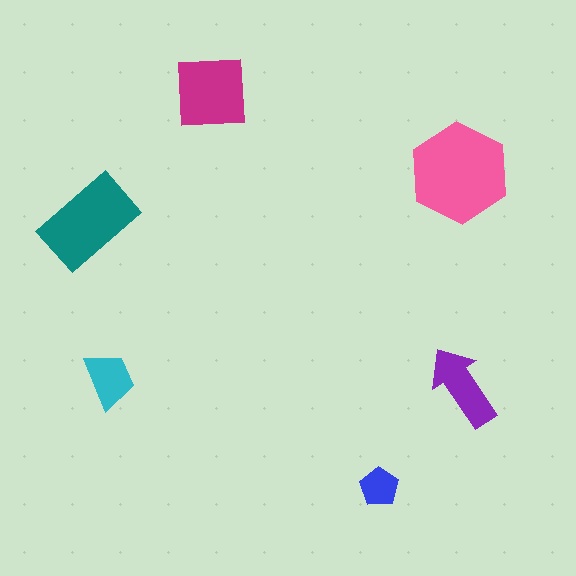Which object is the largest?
The pink hexagon.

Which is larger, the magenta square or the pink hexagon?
The pink hexagon.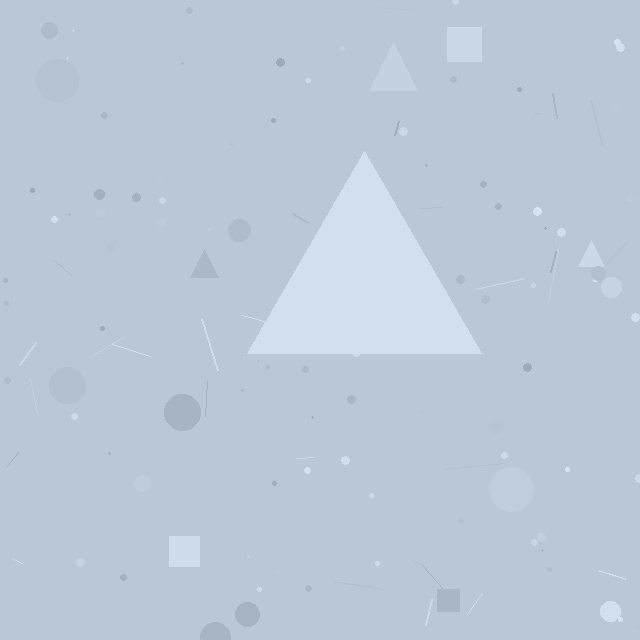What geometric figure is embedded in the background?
A triangle is embedded in the background.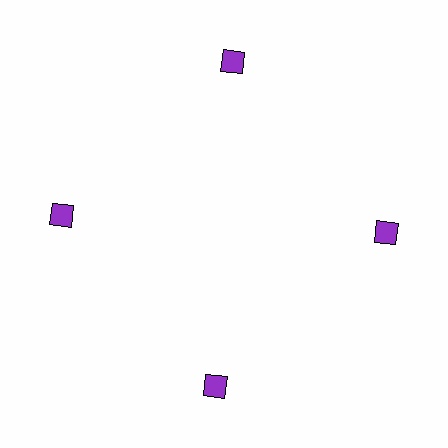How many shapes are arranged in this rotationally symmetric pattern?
There are 4 shapes, arranged in 4 groups of 1.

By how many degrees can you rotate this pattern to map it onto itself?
The pattern maps onto itself every 90 degrees of rotation.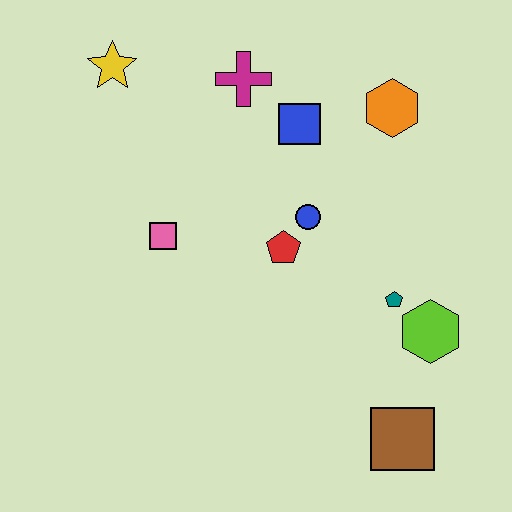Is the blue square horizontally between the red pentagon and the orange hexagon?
Yes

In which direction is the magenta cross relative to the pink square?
The magenta cross is above the pink square.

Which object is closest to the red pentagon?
The blue circle is closest to the red pentagon.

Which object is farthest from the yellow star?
The brown square is farthest from the yellow star.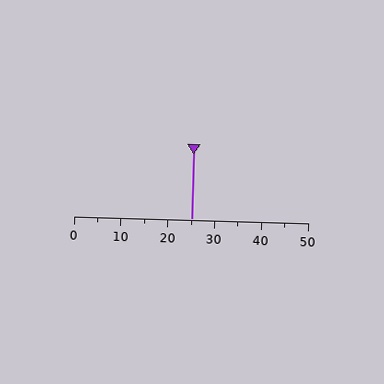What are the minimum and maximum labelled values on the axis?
The axis runs from 0 to 50.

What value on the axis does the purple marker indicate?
The marker indicates approximately 25.